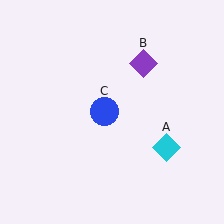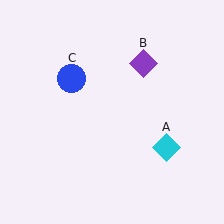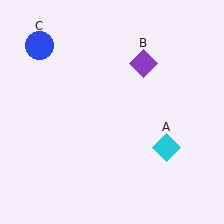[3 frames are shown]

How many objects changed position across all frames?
1 object changed position: blue circle (object C).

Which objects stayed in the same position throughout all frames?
Cyan diamond (object A) and purple diamond (object B) remained stationary.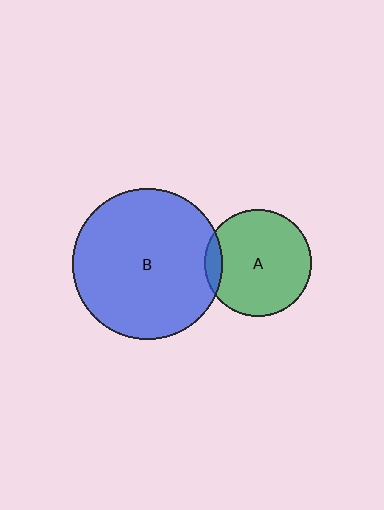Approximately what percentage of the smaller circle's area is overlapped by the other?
Approximately 10%.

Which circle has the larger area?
Circle B (blue).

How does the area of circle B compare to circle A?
Approximately 2.0 times.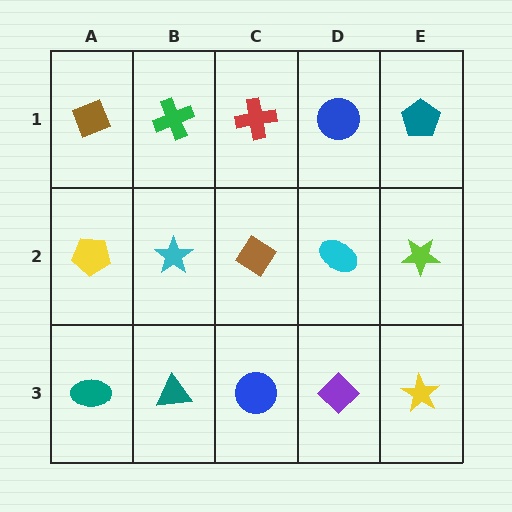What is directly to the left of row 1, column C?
A green cross.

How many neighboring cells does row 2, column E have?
3.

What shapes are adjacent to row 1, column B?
A cyan star (row 2, column B), a brown diamond (row 1, column A), a red cross (row 1, column C).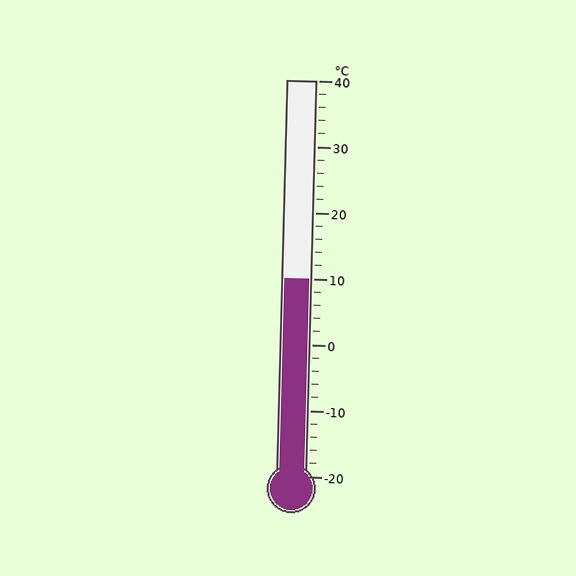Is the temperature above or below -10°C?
The temperature is above -10°C.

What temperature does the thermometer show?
The thermometer shows approximately 10°C.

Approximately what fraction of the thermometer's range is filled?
The thermometer is filled to approximately 50% of its range.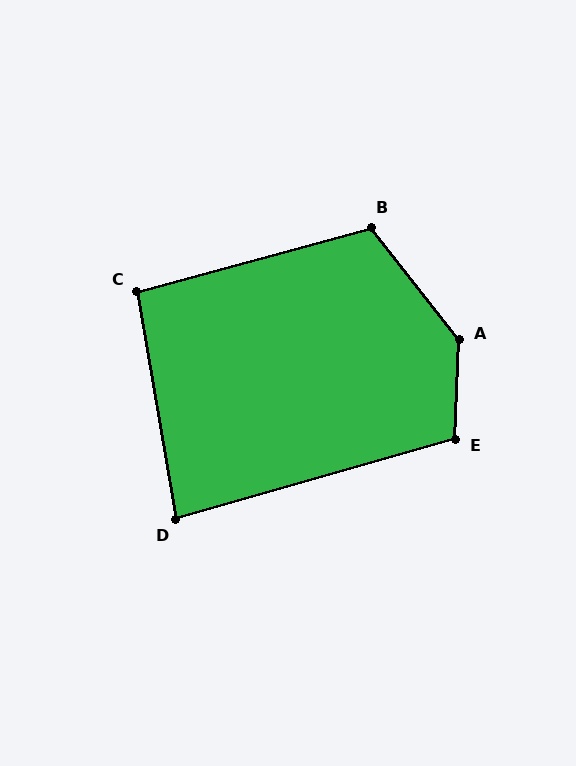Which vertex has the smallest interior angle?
D, at approximately 84 degrees.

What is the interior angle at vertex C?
Approximately 96 degrees (obtuse).